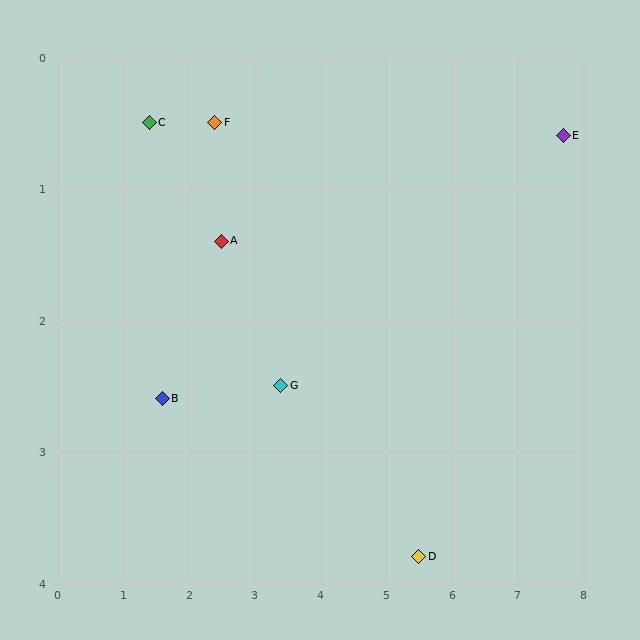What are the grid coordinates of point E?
Point E is at approximately (7.7, 0.6).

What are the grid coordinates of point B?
Point B is at approximately (1.6, 2.6).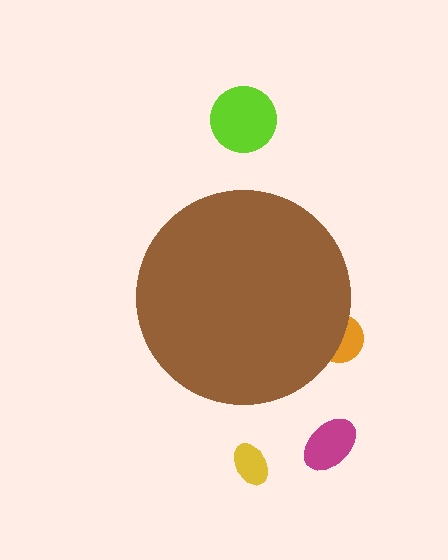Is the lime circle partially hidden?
No, the lime circle is fully visible.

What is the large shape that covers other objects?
A brown circle.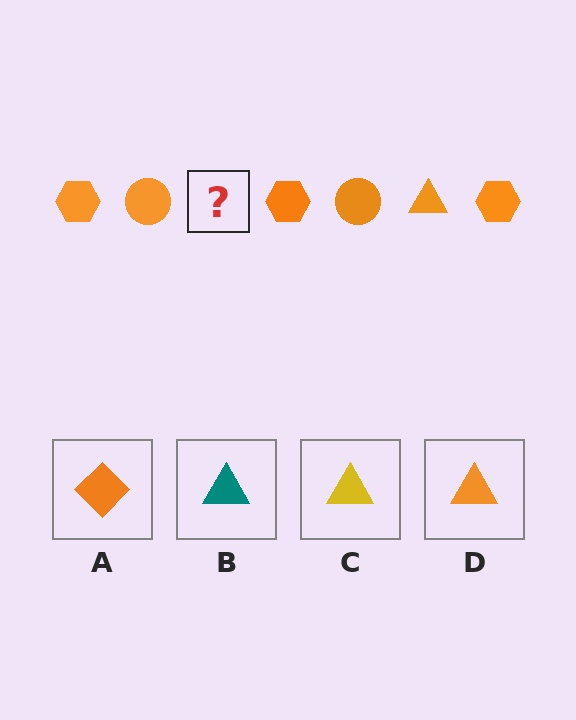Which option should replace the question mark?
Option D.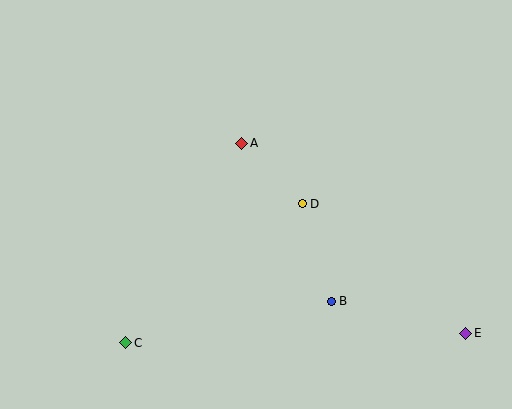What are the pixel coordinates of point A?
Point A is at (242, 143).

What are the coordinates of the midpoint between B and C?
The midpoint between B and C is at (228, 322).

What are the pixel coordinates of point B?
Point B is at (331, 301).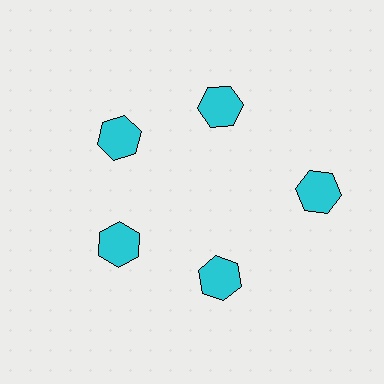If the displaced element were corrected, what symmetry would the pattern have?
It would have 5-fold rotational symmetry — the pattern would map onto itself every 72 degrees.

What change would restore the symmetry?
The symmetry would be restored by moving it inward, back onto the ring so that all 5 hexagons sit at equal angles and equal distance from the center.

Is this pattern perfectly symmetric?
No. The 5 cyan hexagons are arranged in a ring, but one element near the 3 o'clock position is pushed outward from the center, breaking the 5-fold rotational symmetry.